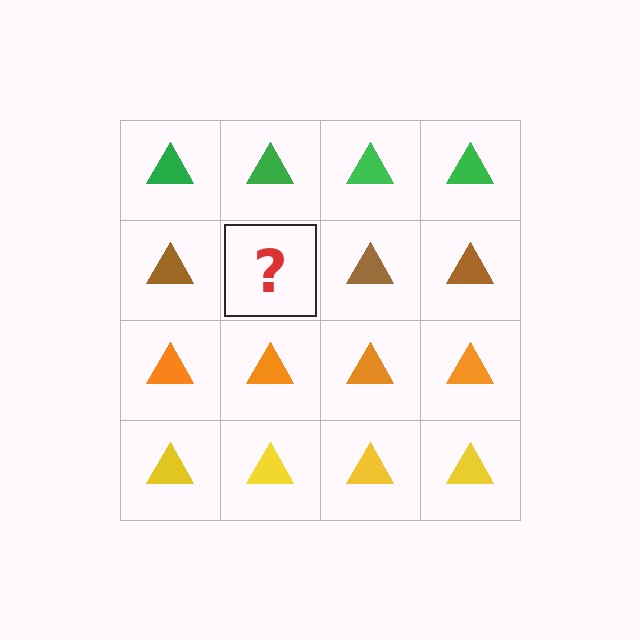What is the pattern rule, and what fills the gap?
The rule is that each row has a consistent color. The gap should be filled with a brown triangle.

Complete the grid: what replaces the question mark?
The question mark should be replaced with a brown triangle.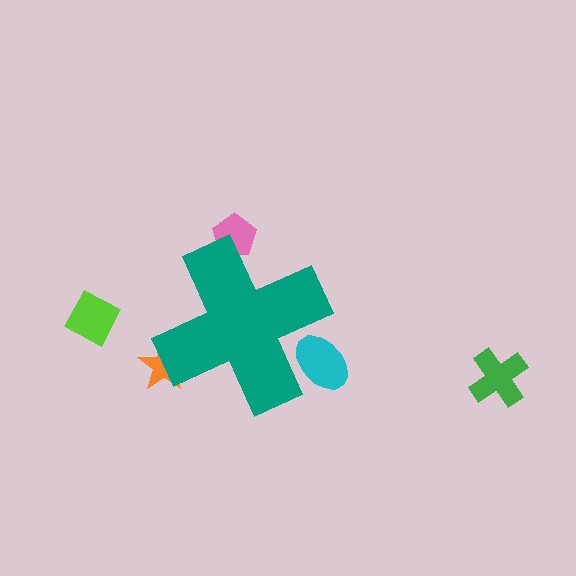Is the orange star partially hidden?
Yes, the orange star is partially hidden behind the teal cross.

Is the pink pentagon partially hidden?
Yes, the pink pentagon is partially hidden behind the teal cross.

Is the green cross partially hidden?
No, the green cross is fully visible.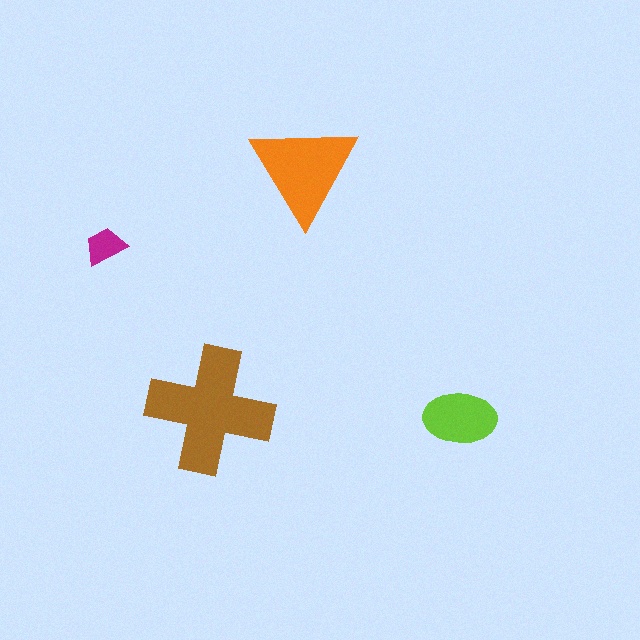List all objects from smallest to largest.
The magenta trapezoid, the lime ellipse, the orange triangle, the brown cross.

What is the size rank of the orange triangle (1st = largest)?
2nd.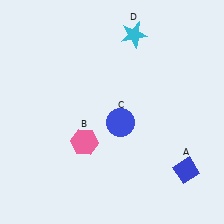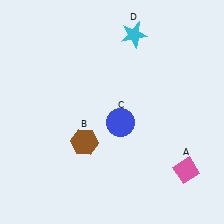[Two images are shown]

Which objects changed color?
A changed from blue to pink. B changed from pink to brown.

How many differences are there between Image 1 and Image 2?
There are 2 differences between the two images.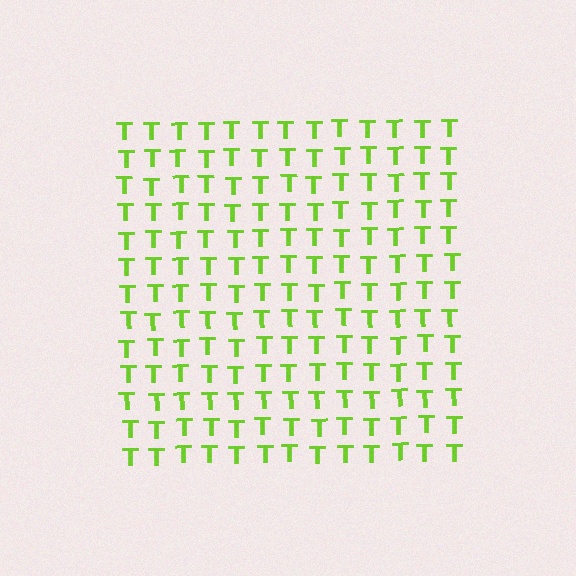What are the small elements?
The small elements are letter T's.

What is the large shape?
The large shape is a square.